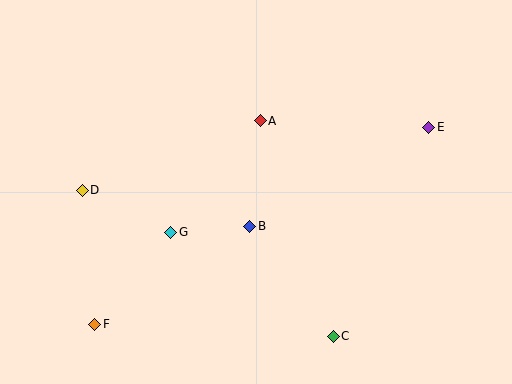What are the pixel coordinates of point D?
Point D is at (82, 190).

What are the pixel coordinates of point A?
Point A is at (260, 121).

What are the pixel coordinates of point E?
Point E is at (429, 127).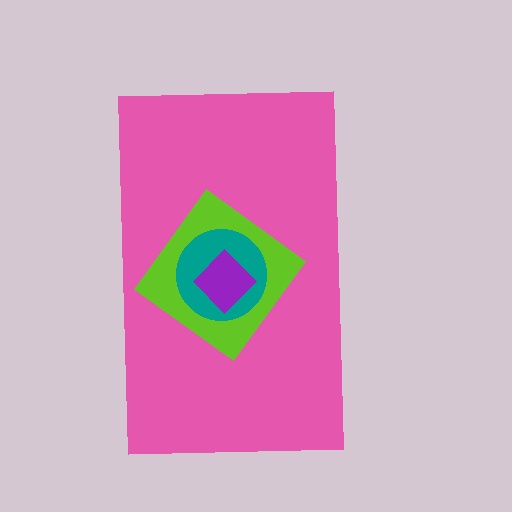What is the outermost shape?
The pink rectangle.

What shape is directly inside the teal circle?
The purple diamond.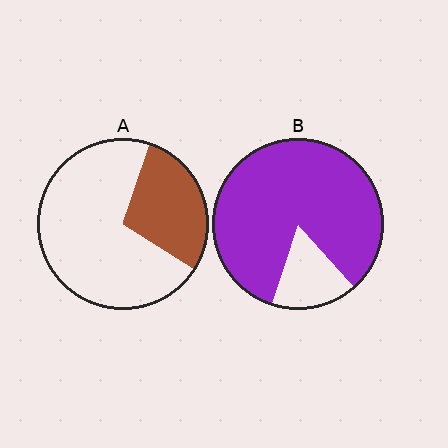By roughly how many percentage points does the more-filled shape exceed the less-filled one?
By roughly 55 percentage points (B over A).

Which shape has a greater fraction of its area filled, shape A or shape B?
Shape B.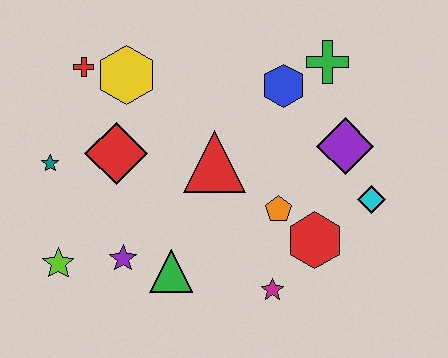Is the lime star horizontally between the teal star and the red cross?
Yes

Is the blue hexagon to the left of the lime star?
No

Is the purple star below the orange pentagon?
Yes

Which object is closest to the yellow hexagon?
The red cross is closest to the yellow hexagon.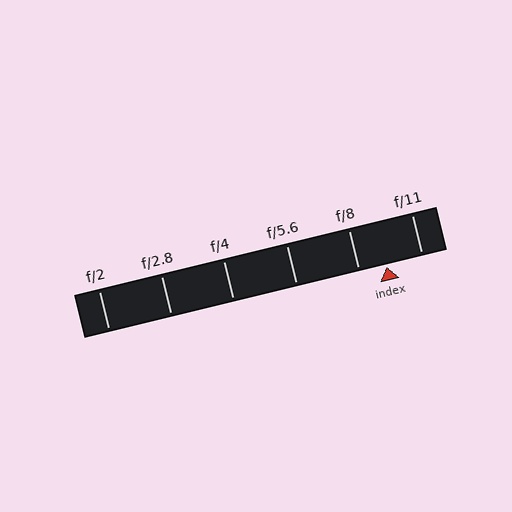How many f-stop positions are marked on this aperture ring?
There are 6 f-stop positions marked.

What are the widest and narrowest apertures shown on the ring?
The widest aperture shown is f/2 and the narrowest is f/11.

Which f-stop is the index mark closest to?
The index mark is closest to f/8.